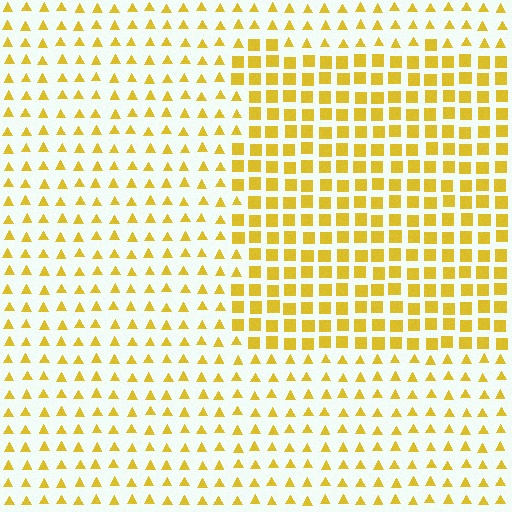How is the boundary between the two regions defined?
The boundary is defined by a change in element shape: squares inside vs. triangles outside. All elements share the same color and spacing.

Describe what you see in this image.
The image is filled with small yellow elements arranged in a uniform grid. A rectangle-shaped region contains squares, while the surrounding area contains triangles. The boundary is defined purely by the change in element shape.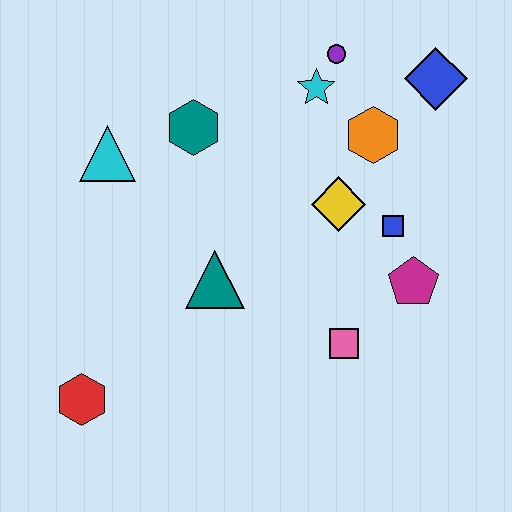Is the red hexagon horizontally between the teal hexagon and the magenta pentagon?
No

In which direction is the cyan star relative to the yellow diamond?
The cyan star is above the yellow diamond.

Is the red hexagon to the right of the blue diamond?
No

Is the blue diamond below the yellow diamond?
No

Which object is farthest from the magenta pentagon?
The red hexagon is farthest from the magenta pentagon.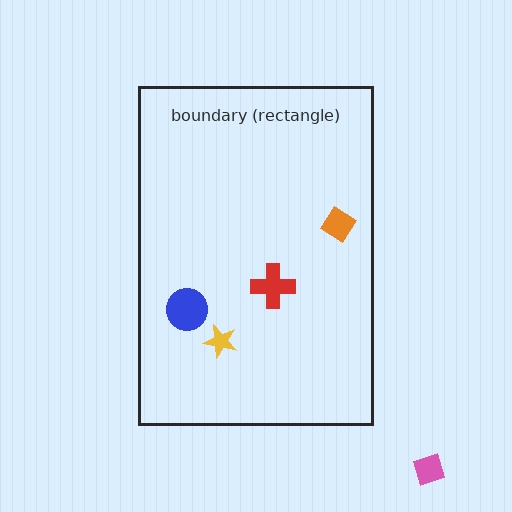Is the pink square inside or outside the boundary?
Outside.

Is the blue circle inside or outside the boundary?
Inside.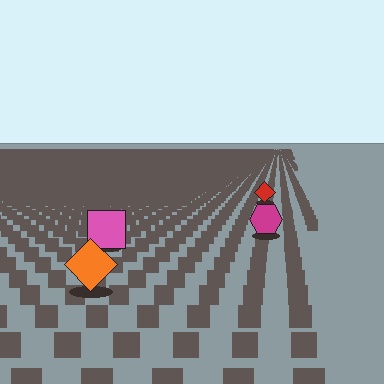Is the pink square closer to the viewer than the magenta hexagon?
Yes. The pink square is closer — you can tell from the texture gradient: the ground texture is coarser near it.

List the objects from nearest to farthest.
From nearest to farthest: the orange diamond, the pink square, the magenta hexagon, the red diamond.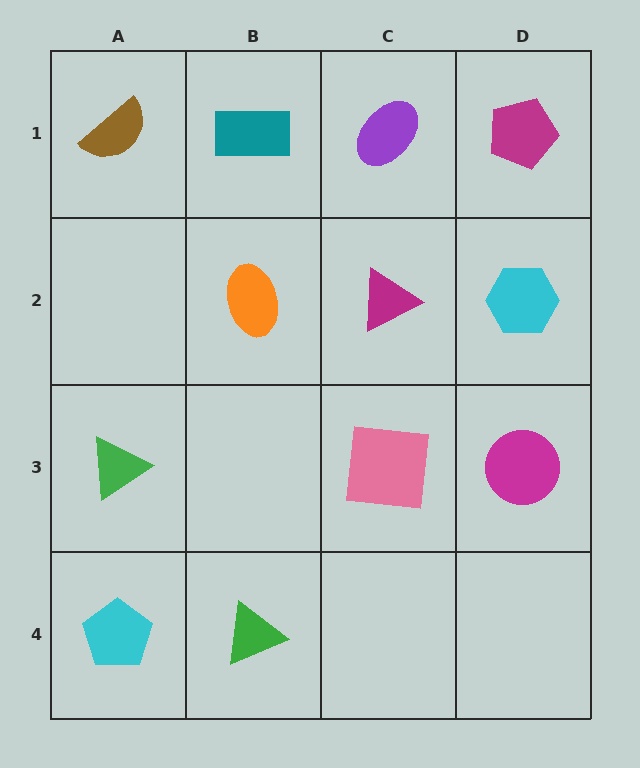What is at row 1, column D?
A magenta pentagon.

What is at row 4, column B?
A green triangle.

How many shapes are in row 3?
3 shapes.